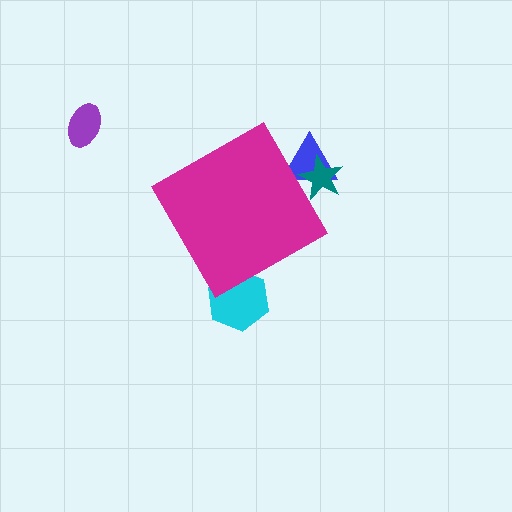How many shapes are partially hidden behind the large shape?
3 shapes are partially hidden.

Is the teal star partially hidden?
Yes, the teal star is partially hidden behind the magenta diamond.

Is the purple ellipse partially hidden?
No, the purple ellipse is fully visible.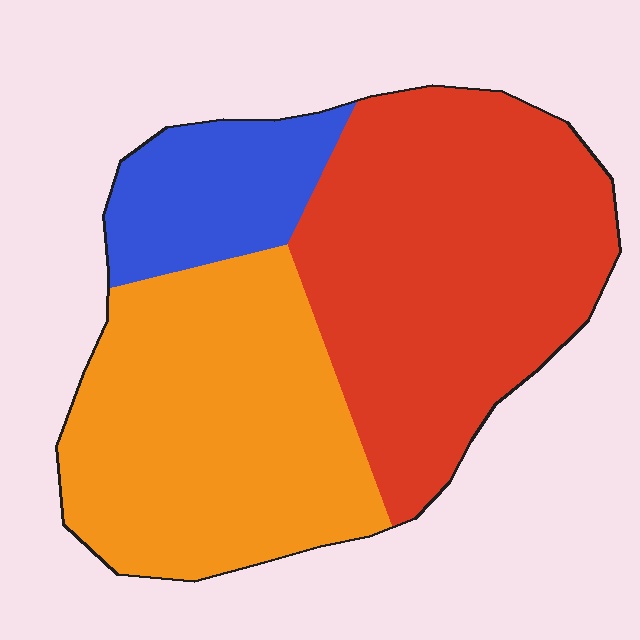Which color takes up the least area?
Blue, at roughly 15%.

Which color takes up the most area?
Red, at roughly 45%.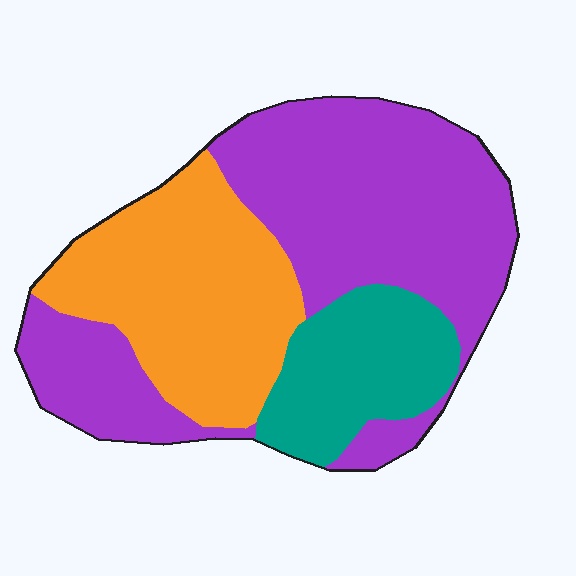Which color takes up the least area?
Teal, at roughly 20%.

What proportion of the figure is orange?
Orange covers 31% of the figure.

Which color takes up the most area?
Purple, at roughly 50%.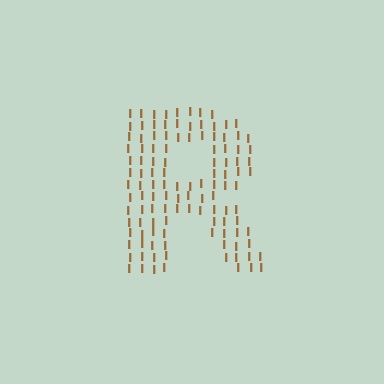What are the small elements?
The small elements are letter I's.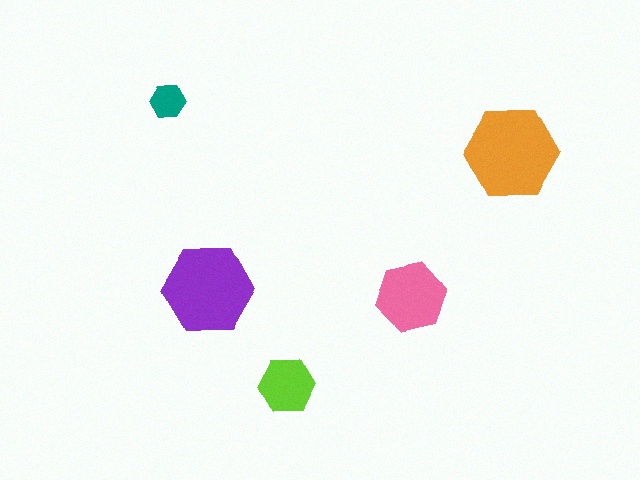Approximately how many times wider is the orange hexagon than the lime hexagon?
About 1.5 times wider.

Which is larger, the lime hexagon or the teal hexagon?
The lime one.